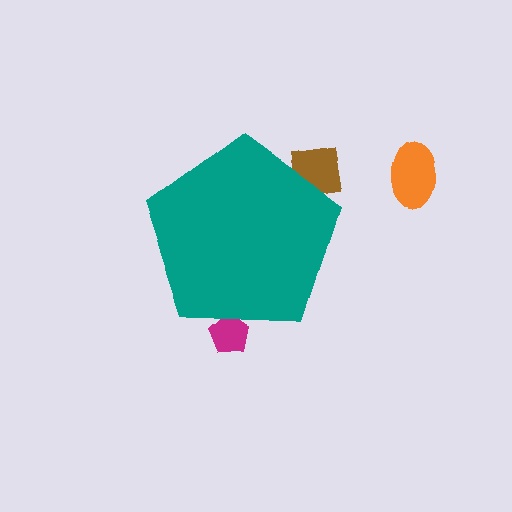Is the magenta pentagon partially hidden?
Yes, the magenta pentagon is partially hidden behind the teal pentagon.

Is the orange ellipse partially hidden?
No, the orange ellipse is fully visible.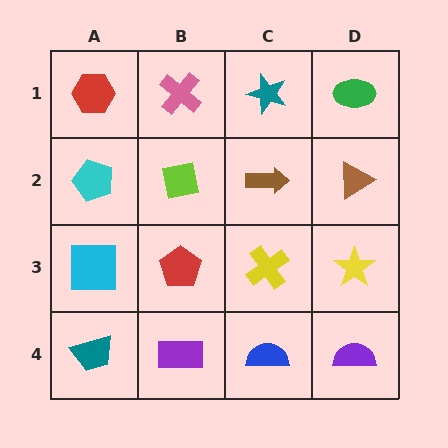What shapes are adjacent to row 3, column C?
A brown arrow (row 2, column C), a blue semicircle (row 4, column C), a red pentagon (row 3, column B), a yellow star (row 3, column D).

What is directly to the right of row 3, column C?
A yellow star.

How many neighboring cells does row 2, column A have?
3.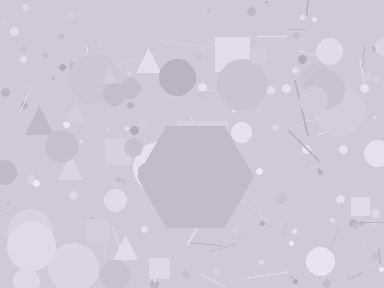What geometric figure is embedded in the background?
A hexagon is embedded in the background.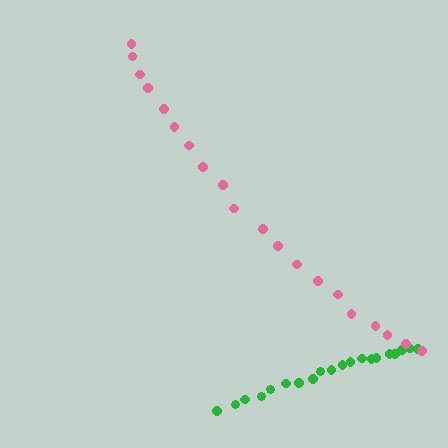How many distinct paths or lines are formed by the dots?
There are 2 distinct paths.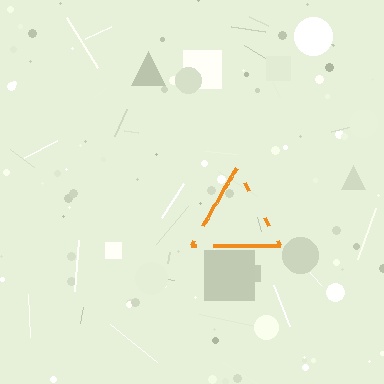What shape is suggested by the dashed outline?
The dashed outline suggests a triangle.